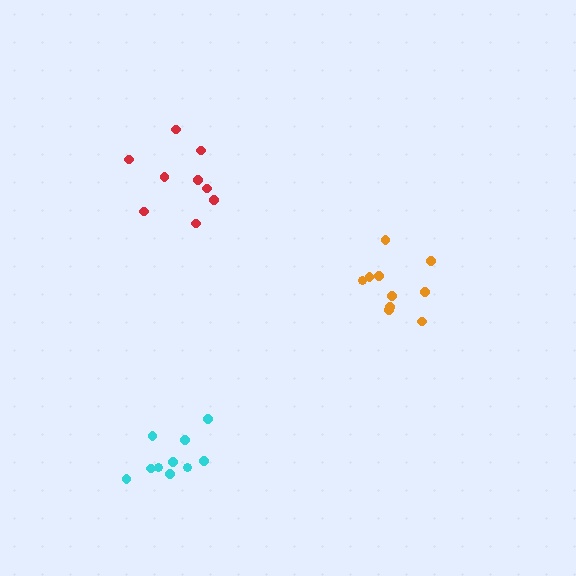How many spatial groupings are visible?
There are 3 spatial groupings.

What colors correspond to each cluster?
The clusters are colored: red, cyan, orange.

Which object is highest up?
The red cluster is topmost.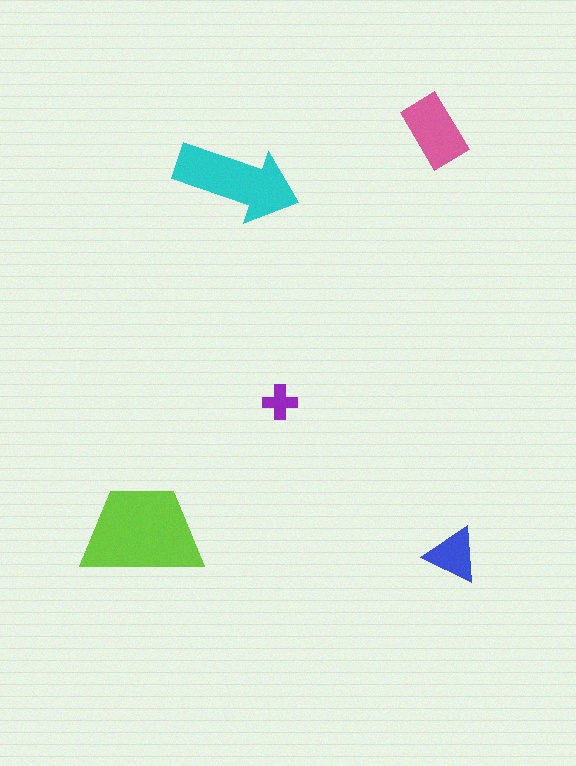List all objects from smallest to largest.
The purple cross, the blue triangle, the pink rectangle, the cyan arrow, the lime trapezoid.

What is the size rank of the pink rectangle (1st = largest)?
3rd.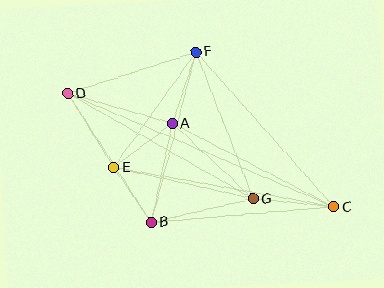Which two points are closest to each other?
Points B and E are closest to each other.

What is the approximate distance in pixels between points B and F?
The distance between B and F is approximately 176 pixels.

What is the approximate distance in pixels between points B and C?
The distance between B and C is approximately 184 pixels.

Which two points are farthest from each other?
Points C and D are farthest from each other.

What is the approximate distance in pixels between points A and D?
The distance between A and D is approximately 109 pixels.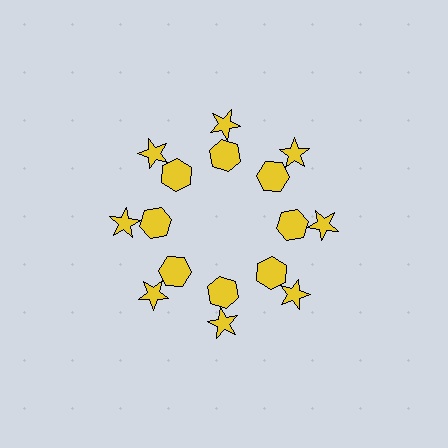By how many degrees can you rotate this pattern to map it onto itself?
The pattern maps onto itself every 45 degrees of rotation.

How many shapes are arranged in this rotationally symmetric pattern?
There are 16 shapes, arranged in 8 groups of 2.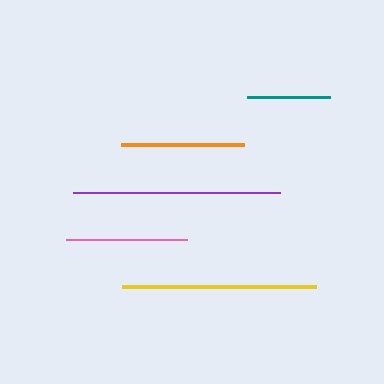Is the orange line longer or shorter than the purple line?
The purple line is longer than the orange line.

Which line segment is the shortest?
The teal line is the shortest at approximately 83 pixels.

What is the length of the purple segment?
The purple segment is approximately 207 pixels long.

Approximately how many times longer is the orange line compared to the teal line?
The orange line is approximately 1.5 times the length of the teal line.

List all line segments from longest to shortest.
From longest to shortest: purple, yellow, orange, pink, teal.